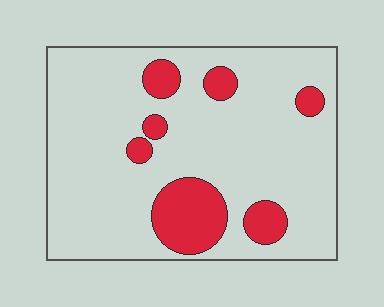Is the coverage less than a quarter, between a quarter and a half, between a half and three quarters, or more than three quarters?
Less than a quarter.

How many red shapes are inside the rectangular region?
7.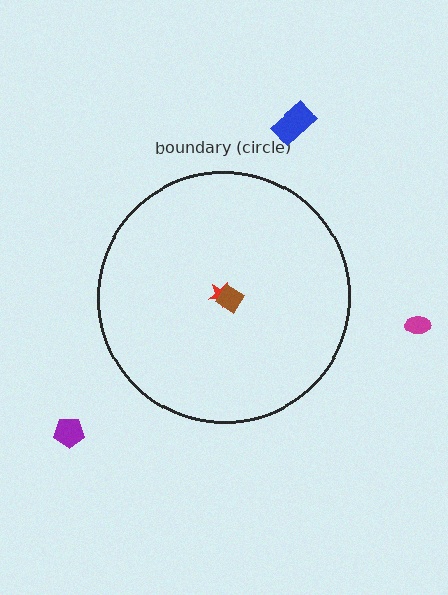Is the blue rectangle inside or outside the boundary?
Outside.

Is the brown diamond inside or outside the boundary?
Inside.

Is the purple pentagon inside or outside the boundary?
Outside.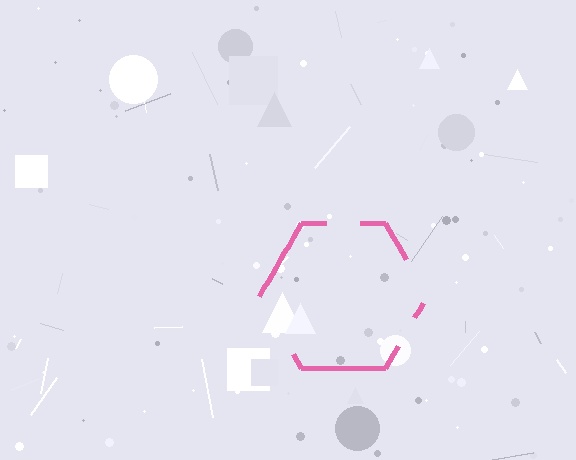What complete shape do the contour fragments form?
The contour fragments form a hexagon.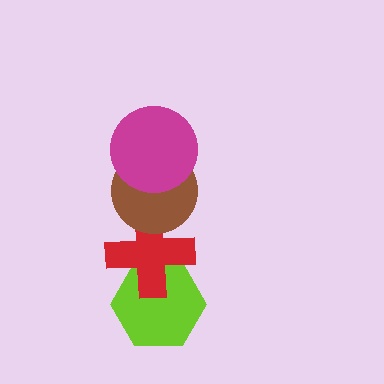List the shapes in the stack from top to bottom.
From top to bottom: the magenta circle, the brown circle, the red cross, the lime hexagon.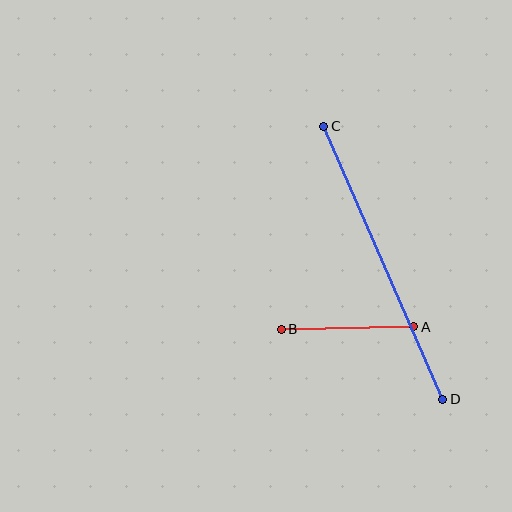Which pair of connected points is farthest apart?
Points C and D are farthest apart.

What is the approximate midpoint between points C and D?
The midpoint is at approximately (383, 263) pixels.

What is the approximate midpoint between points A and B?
The midpoint is at approximately (347, 328) pixels.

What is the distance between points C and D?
The distance is approximately 298 pixels.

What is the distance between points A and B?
The distance is approximately 132 pixels.